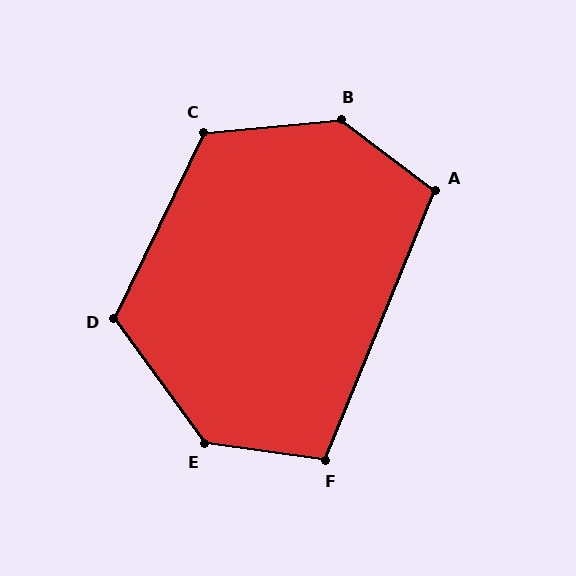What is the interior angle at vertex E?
Approximately 134 degrees (obtuse).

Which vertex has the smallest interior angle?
F, at approximately 104 degrees.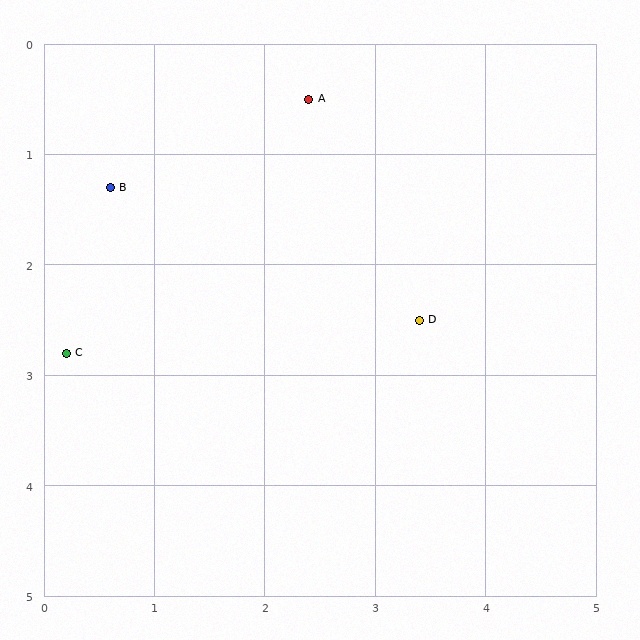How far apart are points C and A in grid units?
Points C and A are about 3.2 grid units apart.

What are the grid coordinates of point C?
Point C is at approximately (0.2, 2.8).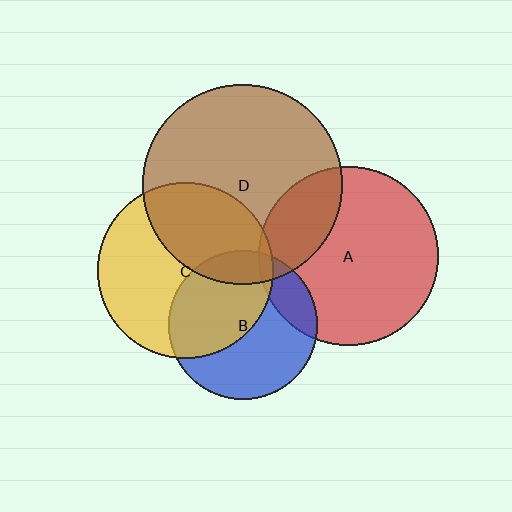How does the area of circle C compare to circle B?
Approximately 1.4 times.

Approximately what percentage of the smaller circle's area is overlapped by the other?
Approximately 25%.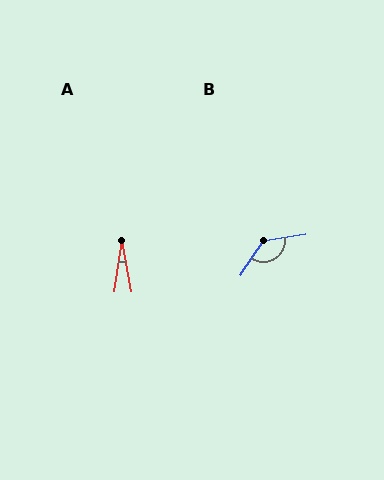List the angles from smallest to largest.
A (19°), B (132°).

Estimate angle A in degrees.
Approximately 19 degrees.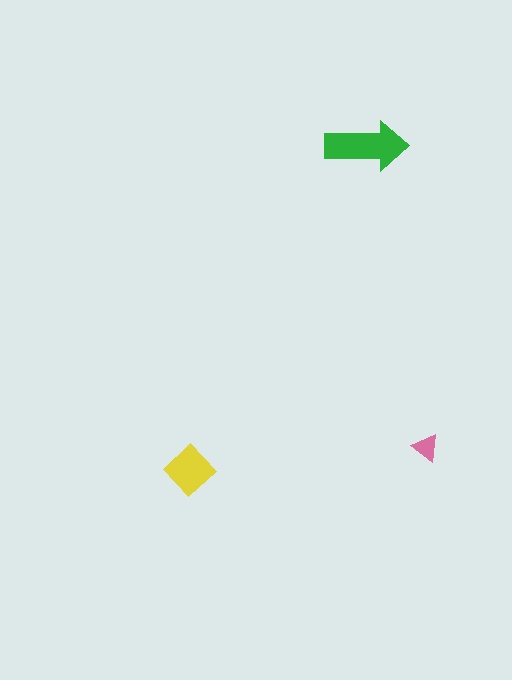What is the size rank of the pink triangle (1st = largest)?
3rd.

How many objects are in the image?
There are 3 objects in the image.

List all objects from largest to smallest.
The green arrow, the yellow diamond, the pink triangle.